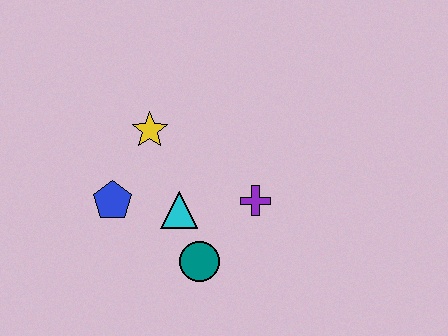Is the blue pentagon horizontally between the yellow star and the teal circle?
No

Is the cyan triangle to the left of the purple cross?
Yes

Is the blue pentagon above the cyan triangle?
Yes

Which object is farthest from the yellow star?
The teal circle is farthest from the yellow star.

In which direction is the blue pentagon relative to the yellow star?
The blue pentagon is below the yellow star.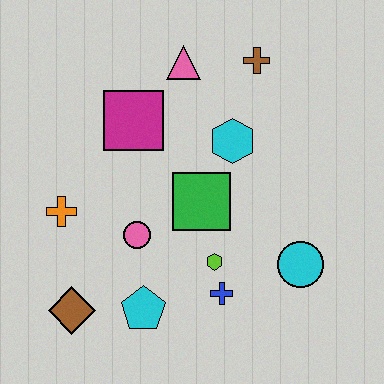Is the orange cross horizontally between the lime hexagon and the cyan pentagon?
No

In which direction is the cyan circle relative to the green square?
The cyan circle is to the right of the green square.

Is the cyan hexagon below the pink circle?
No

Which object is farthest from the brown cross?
The brown diamond is farthest from the brown cross.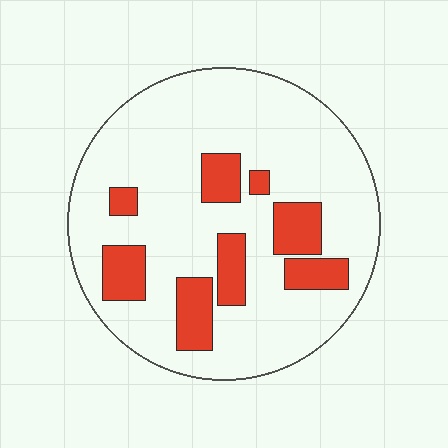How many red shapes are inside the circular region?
8.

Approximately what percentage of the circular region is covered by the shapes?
Approximately 20%.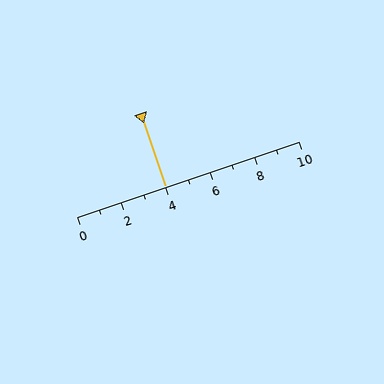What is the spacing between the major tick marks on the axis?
The major ticks are spaced 2 apart.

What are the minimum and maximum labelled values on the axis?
The axis runs from 0 to 10.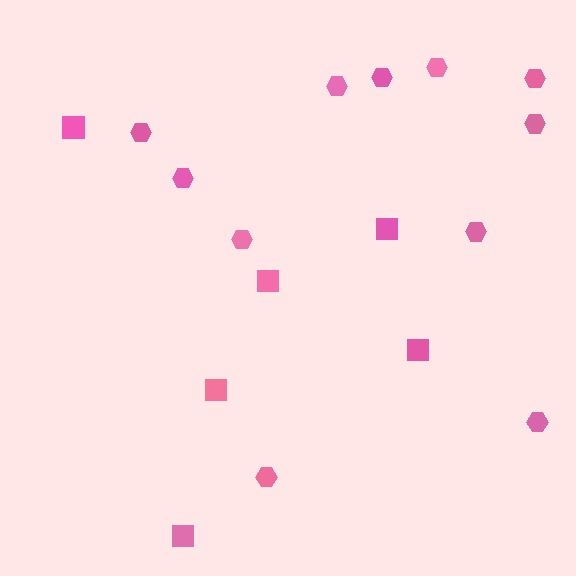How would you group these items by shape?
There are 2 groups: one group of hexagons (11) and one group of squares (6).